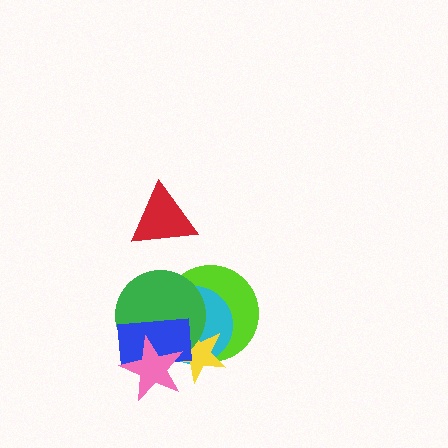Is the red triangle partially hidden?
No, no other shape covers it.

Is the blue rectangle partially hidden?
Yes, it is partially covered by another shape.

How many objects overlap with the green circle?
5 objects overlap with the green circle.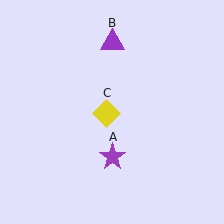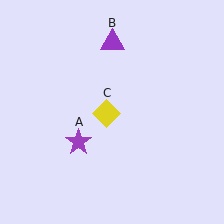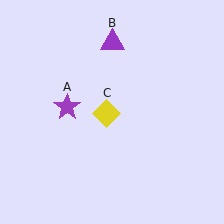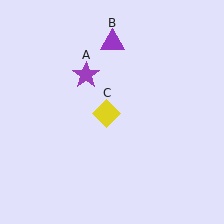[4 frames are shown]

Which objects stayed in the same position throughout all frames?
Purple triangle (object B) and yellow diamond (object C) remained stationary.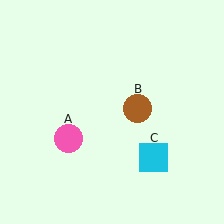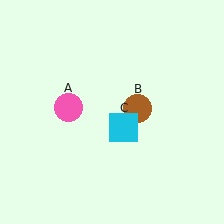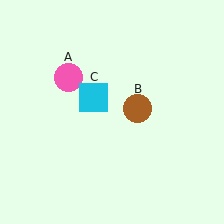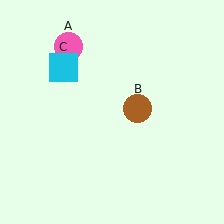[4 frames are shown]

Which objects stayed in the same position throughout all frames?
Brown circle (object B) remained stationary.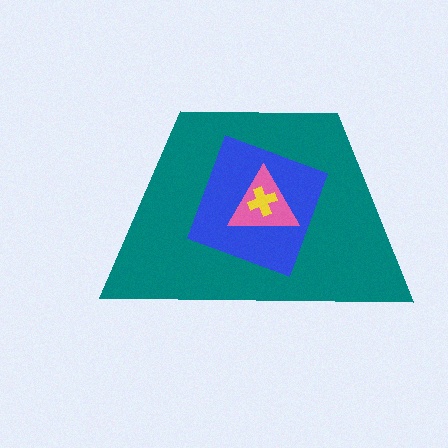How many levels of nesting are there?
4.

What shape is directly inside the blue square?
The pink triangle.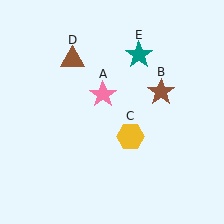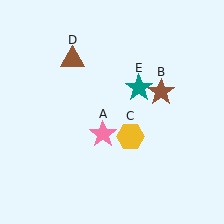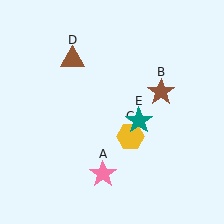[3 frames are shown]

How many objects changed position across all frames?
2 objects changed position: pink star (object A), teal star (object E).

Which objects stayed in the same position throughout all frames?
Brown star (object B) and yellow hexagon (object C) and brown triangle (object D) remained stationary.